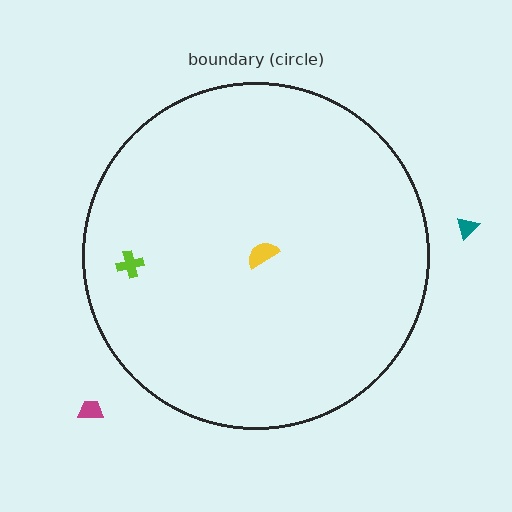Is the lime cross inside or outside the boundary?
Inside.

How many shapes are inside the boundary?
2 inside, 2 outside.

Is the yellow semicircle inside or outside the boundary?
Inside.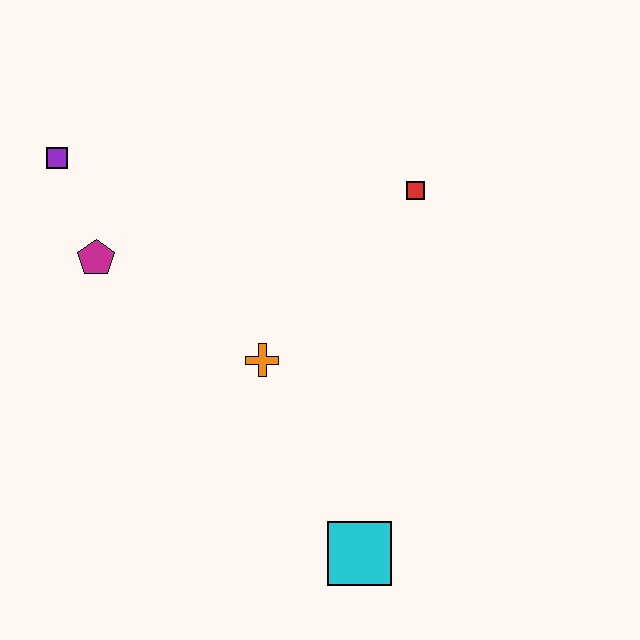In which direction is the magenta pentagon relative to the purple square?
The magenta pentagon is below the purple square.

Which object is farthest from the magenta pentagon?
The cyan square is farthest from the magenta pentagon.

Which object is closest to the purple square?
The magenta pentagon is closest to the purple square.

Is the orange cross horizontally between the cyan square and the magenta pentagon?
Yes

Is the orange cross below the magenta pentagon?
Yes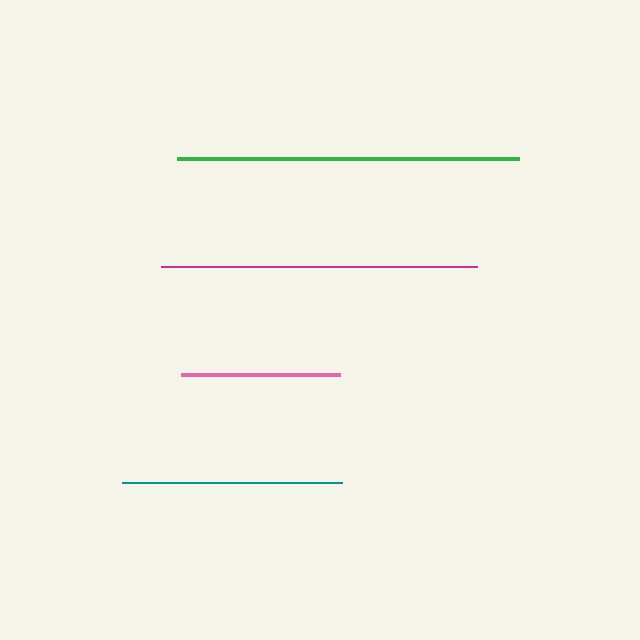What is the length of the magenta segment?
The magenta segment is approximately 316 pixels long.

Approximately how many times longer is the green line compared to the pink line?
The green line is approximately 2.1 times the length of the pink line.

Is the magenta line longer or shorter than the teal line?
The magenta line is longer than the teal line.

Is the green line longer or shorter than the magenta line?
The green line is longer than the magenta line.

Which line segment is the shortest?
The pink line is the shortest at approximately 159 pixels.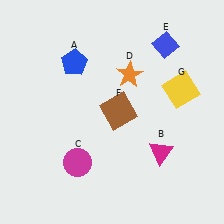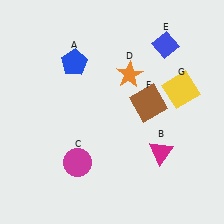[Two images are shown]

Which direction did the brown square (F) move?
The brown square (F) moved right.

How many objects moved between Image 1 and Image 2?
1 object moved between the two images.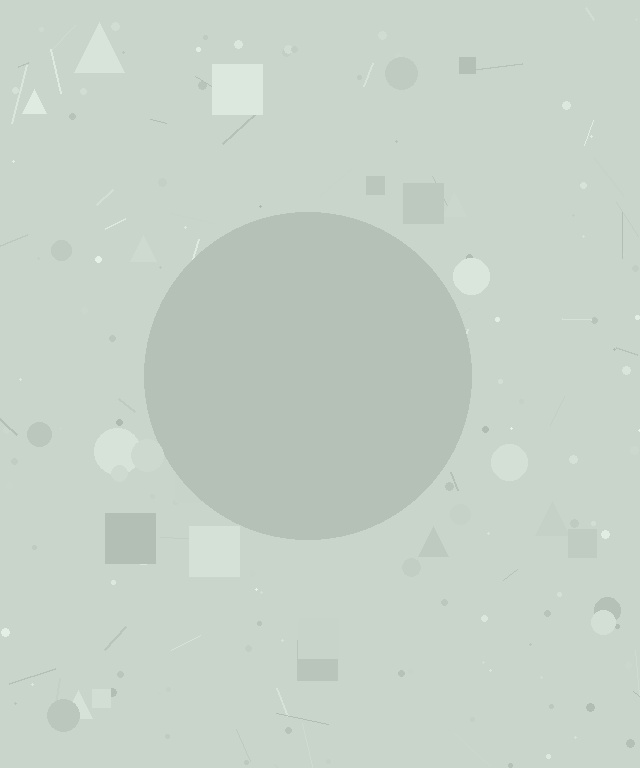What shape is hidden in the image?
A circle is hidden in the image.